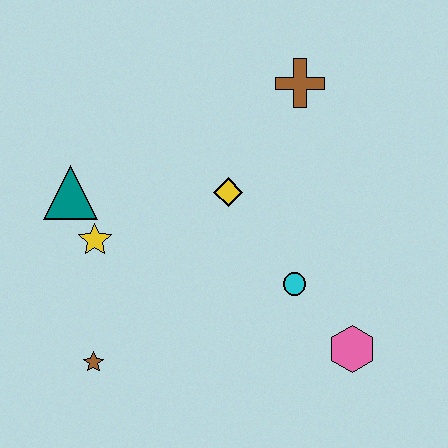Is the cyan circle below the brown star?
No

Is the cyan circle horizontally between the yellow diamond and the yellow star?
No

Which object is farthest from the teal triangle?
The pink hexagon is farthest from the teal triangle.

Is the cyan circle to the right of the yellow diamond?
Yes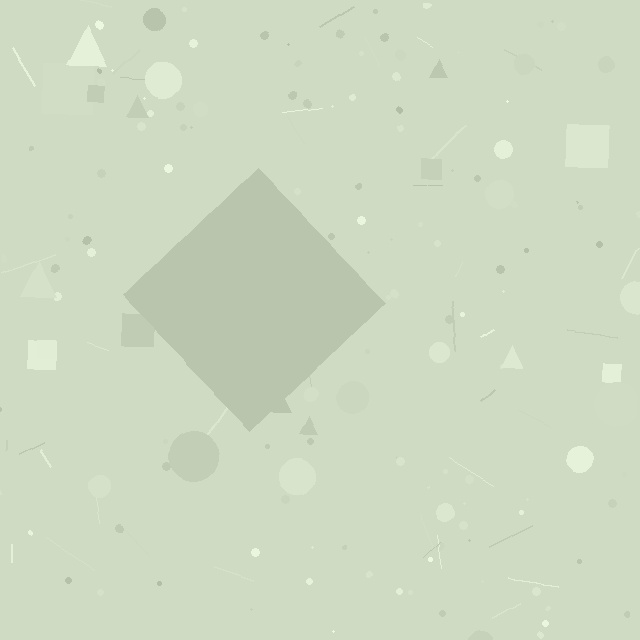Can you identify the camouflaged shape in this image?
The camouflaged shape is a diamond.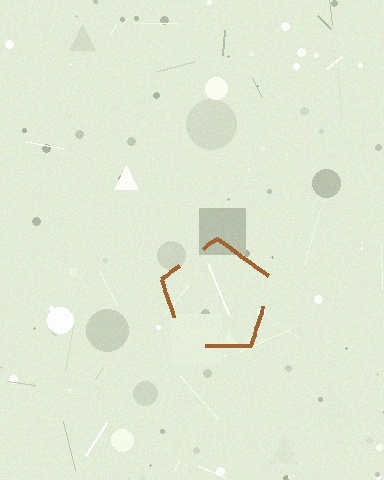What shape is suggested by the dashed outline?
The dashed outline suggests a pentagon.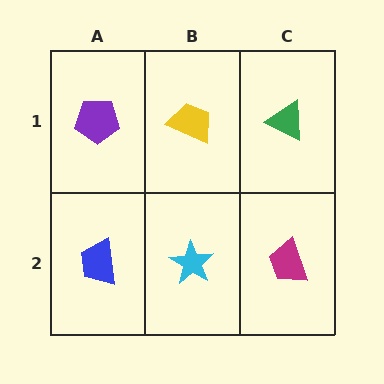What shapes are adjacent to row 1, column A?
A blue trapezoid (row 2, column A), a yellow trapezoid (row 1, column B).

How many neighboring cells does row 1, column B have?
3.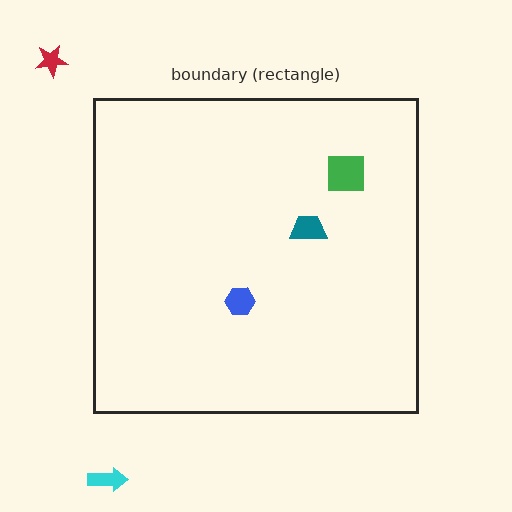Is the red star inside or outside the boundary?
Outside.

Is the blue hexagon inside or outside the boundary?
Inside.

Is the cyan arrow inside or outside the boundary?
Outside.